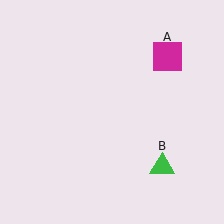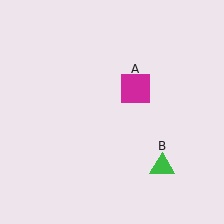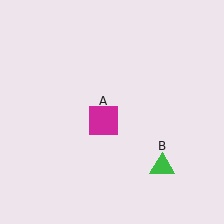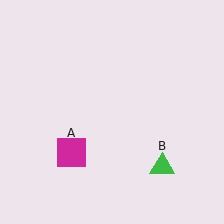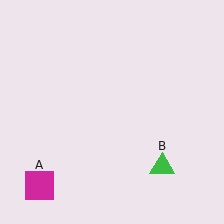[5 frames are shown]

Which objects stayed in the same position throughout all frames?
Green triangle (object B) remained stationary.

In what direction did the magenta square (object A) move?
The magenta square (object A) moved down and to the left.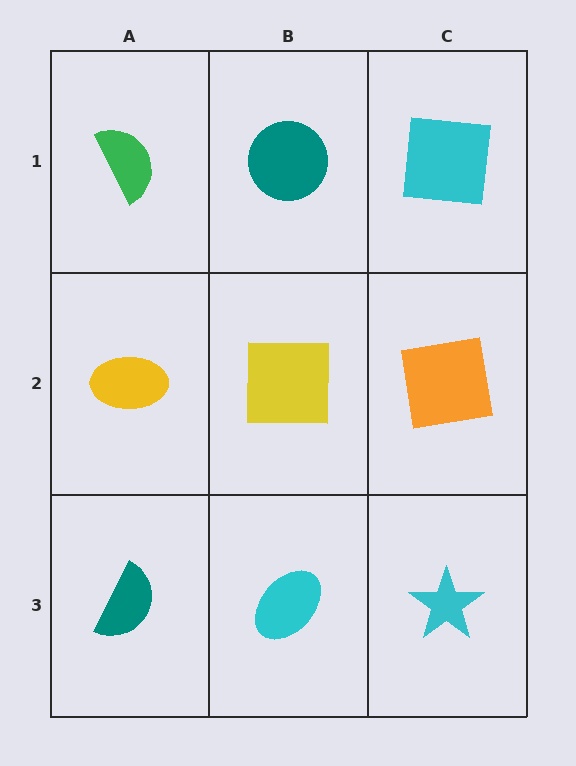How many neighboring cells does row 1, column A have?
2.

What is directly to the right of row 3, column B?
A cyan star.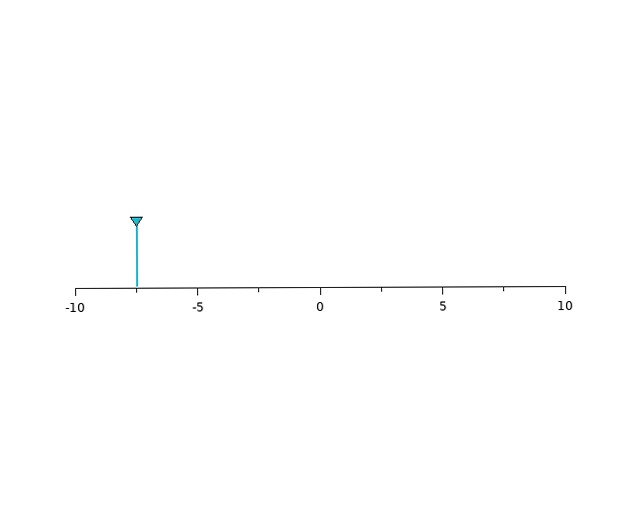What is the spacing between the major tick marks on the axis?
The major ticks are spaced 5 apart.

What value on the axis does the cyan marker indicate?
The marker indicates approximately -7.5.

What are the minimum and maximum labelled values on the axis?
The axis runs from -10 to 10.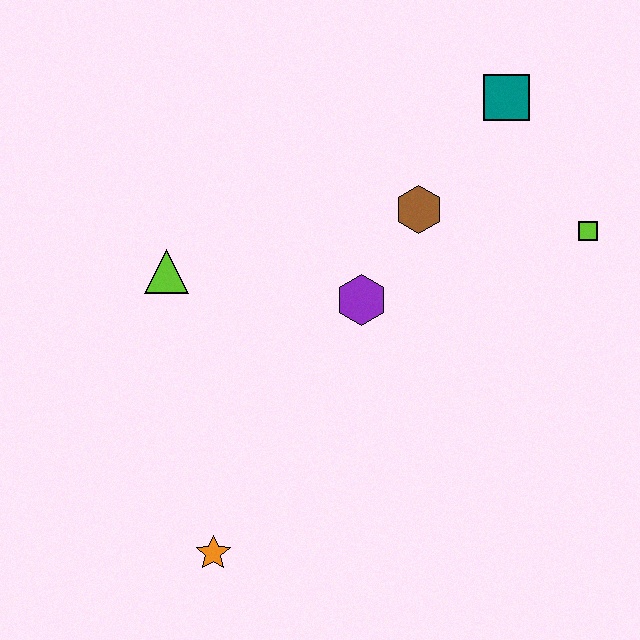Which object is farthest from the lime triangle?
The lime square is farthest from the lime triangle.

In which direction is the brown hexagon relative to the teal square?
The brown hexagon is below the teal square.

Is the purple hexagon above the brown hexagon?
No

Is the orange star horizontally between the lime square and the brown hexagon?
No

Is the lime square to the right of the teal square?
Yes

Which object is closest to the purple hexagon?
The brown hexagon is closest to the purple hexagon.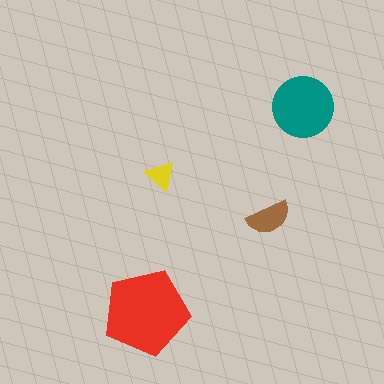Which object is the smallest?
The yellow triangle.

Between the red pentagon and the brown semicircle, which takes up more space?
The red pentagon.